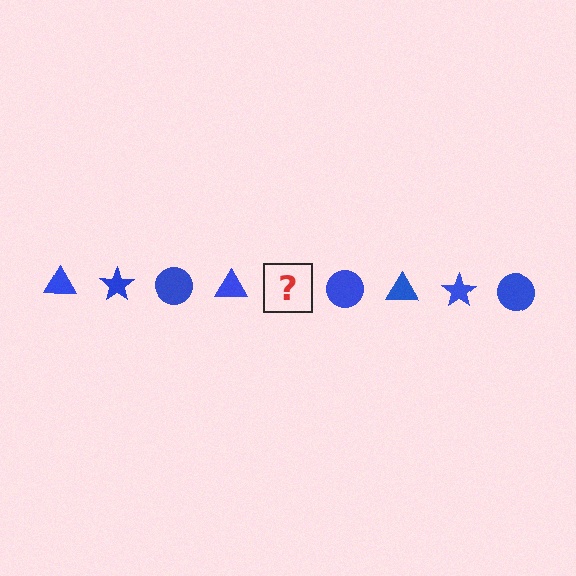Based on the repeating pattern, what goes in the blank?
The blank should be a blue star.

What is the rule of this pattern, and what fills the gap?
The rule is that the pattern cycles through triangle, star, circle shapes in blue. The gap should be filled with a blue star.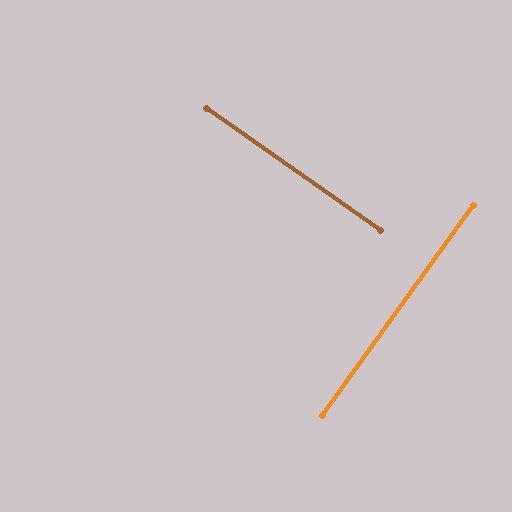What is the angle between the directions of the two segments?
Approximately 89 degrees.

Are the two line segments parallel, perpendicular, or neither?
Perpendicular — they meet at approximately 89°.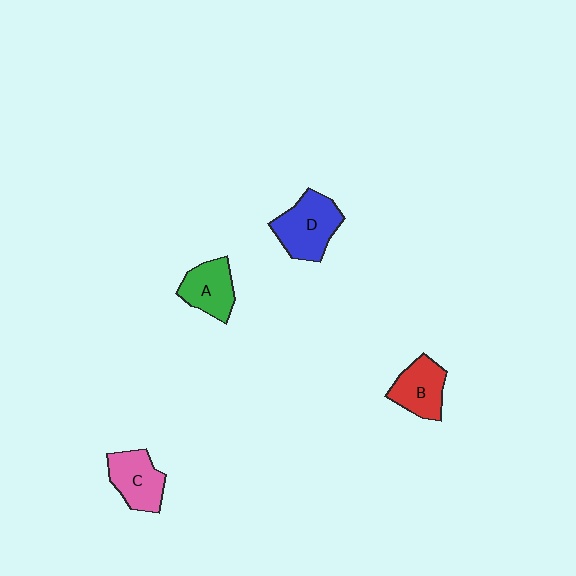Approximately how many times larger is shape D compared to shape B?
Approximately 1.3 times.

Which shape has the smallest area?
Shape A (green).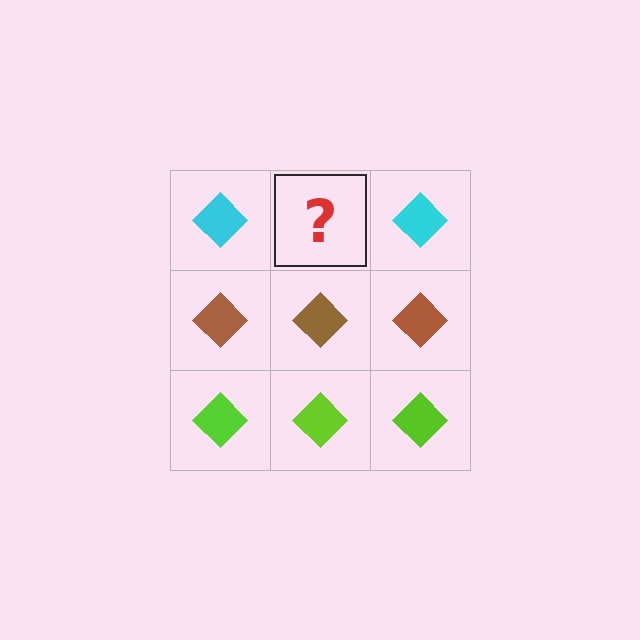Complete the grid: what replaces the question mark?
The question mark should be replaced with a cyan diamond.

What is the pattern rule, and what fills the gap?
The rule is that each row has a consistent color. The gap should be filled with a cyan diamond.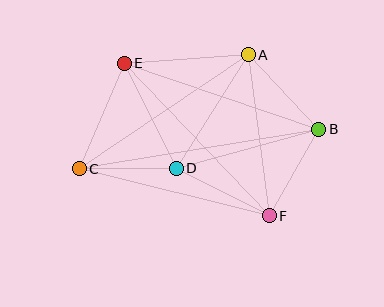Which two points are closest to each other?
Points C and D are closest to each other.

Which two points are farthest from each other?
Points B and C are farthest from each other.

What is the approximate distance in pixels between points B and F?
The distance between B and F is approximately 100 pixels.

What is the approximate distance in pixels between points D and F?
The distance between D and F is approximately 105 pixels.